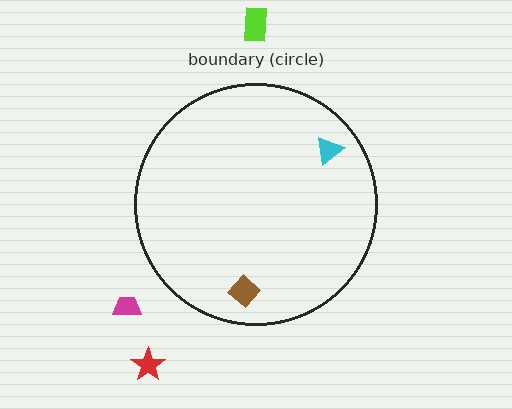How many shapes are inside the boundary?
2 inside, 3 outside.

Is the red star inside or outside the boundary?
Outside.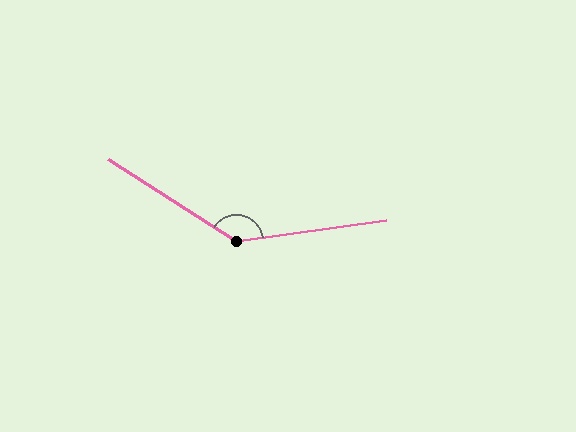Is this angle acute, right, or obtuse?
It is obtuse.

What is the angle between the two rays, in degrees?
Approximately 140 degrees.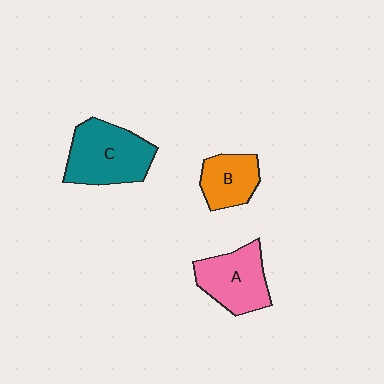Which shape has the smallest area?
Shape B (orange).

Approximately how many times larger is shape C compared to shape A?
Approximately 1.2 times.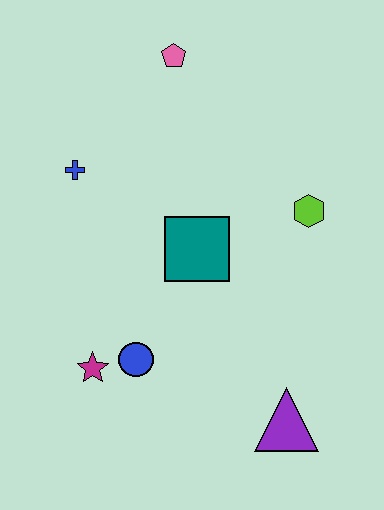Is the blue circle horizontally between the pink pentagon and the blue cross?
Yes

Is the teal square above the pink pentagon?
No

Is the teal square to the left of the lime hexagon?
Yes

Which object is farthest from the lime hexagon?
The magenta star is farthest from the lime hexagon.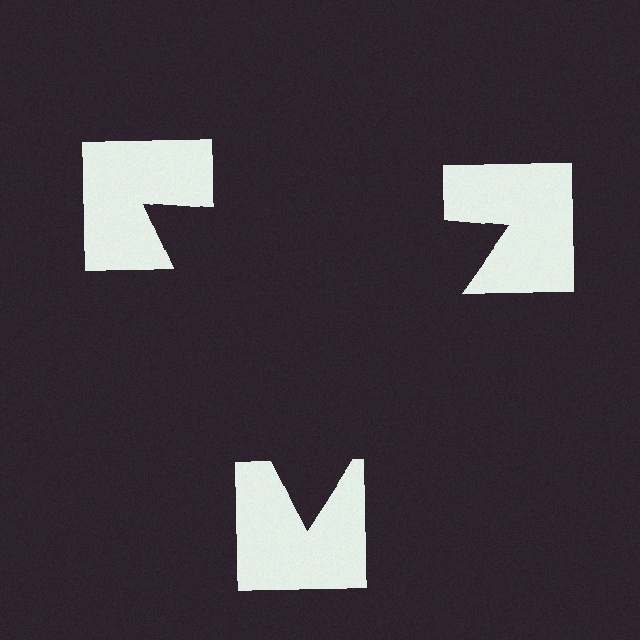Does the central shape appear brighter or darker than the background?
It typically appears slightly darker than the background, even though no actual brightness change is drawn.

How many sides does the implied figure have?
3 sides.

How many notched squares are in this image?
There are 3 — one at each vertex of the illusory triangle.